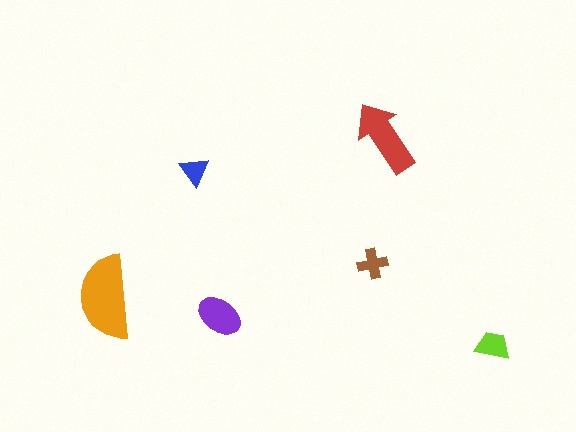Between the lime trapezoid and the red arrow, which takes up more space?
The red arrow.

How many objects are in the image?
There are 6 objects in the image.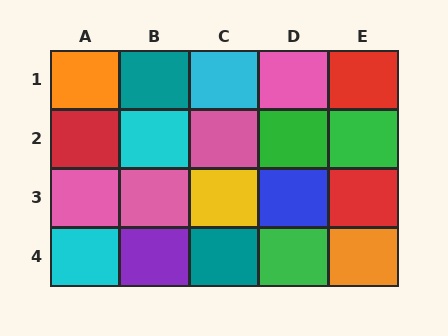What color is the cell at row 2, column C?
Pink.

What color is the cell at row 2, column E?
Green.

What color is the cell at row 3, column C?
Yellow.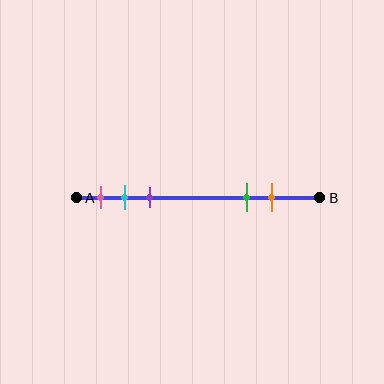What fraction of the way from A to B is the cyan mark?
The cyan mark is approximately 20% (0.2) of the way from A to B.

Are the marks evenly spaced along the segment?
No, the marks are not evenly spaced.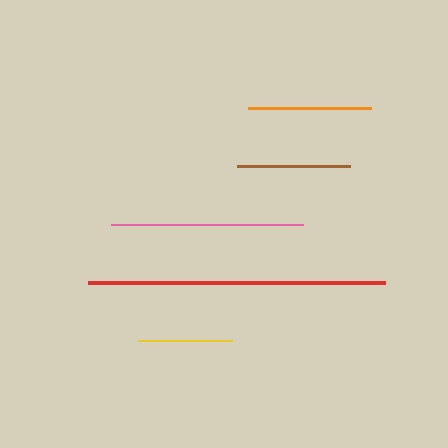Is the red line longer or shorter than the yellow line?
The red line is longer than the yellow line.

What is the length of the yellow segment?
The yellow segment is approximately 94 pixels long.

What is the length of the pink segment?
The pink segment is approximately 191 pixels long.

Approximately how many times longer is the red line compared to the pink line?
The red line is approximately 1.6 times the length of the pink line.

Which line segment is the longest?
The red line is the longest at approximately 297 pixels.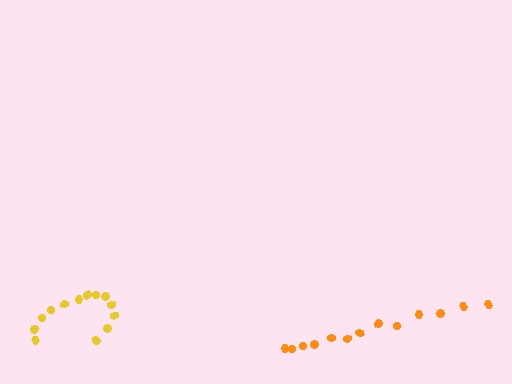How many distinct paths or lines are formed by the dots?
There are 2 distinct paths.